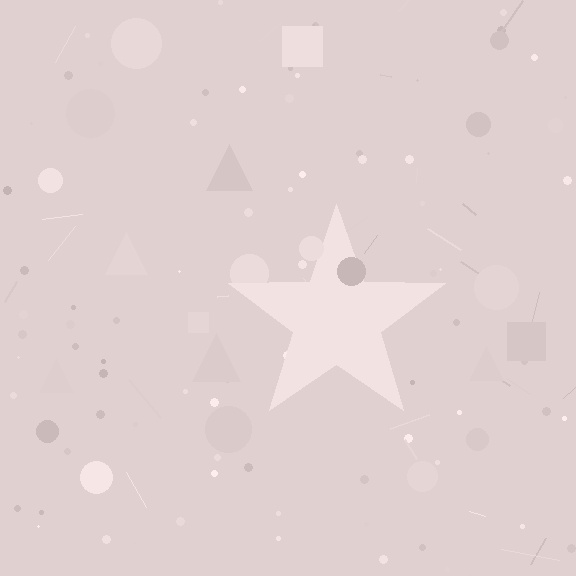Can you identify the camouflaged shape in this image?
The camouflaged shape is a star.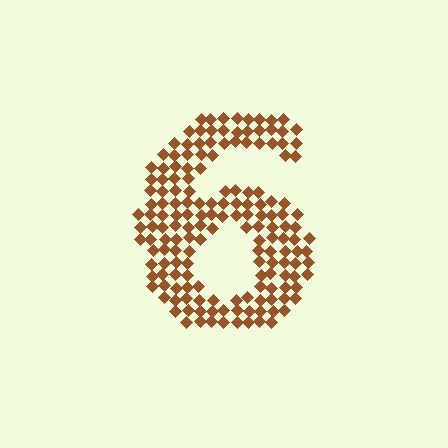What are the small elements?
The small elements are diamonds.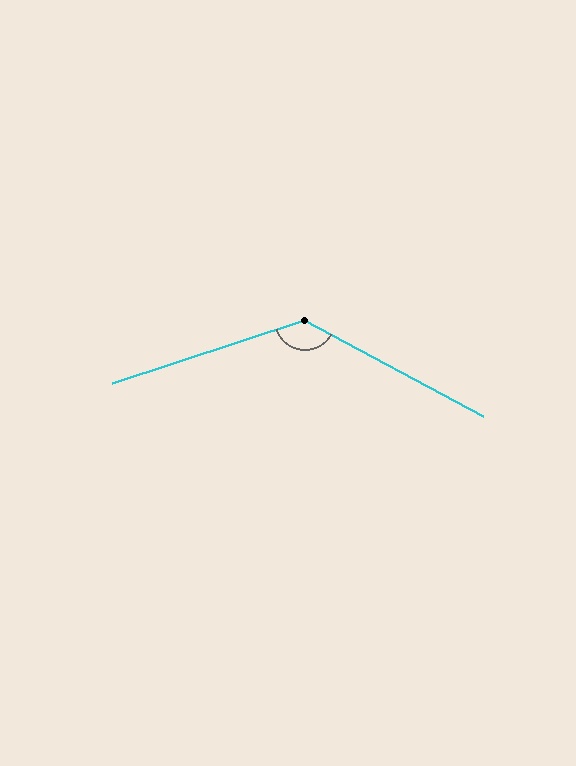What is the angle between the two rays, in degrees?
Approximately 133 degrees.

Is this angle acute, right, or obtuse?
It is obtuse.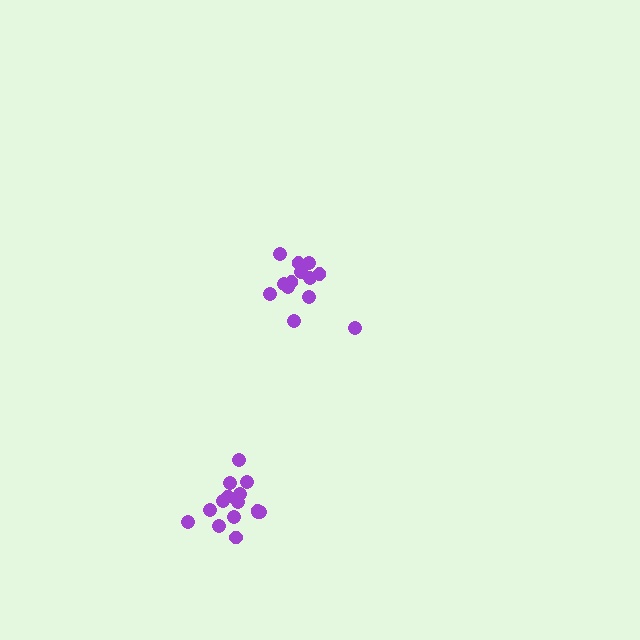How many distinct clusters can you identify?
There are 2 distinct clusters.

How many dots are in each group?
Group 1: 13 dots, Group 2: 15 dots (28 total).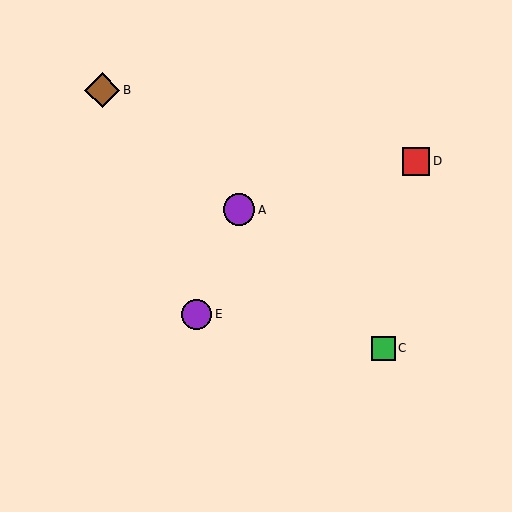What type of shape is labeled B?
Shape B is a brown diamond.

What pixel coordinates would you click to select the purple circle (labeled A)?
Click at (239, 210) to select the purple circle A.